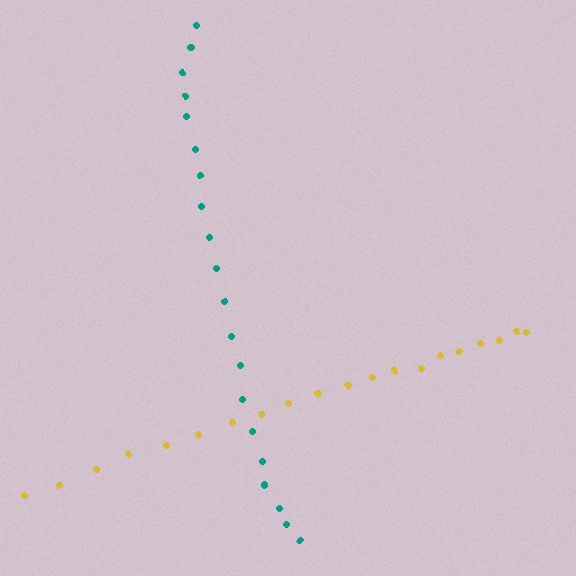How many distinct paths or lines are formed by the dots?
There are 2 distinct paths.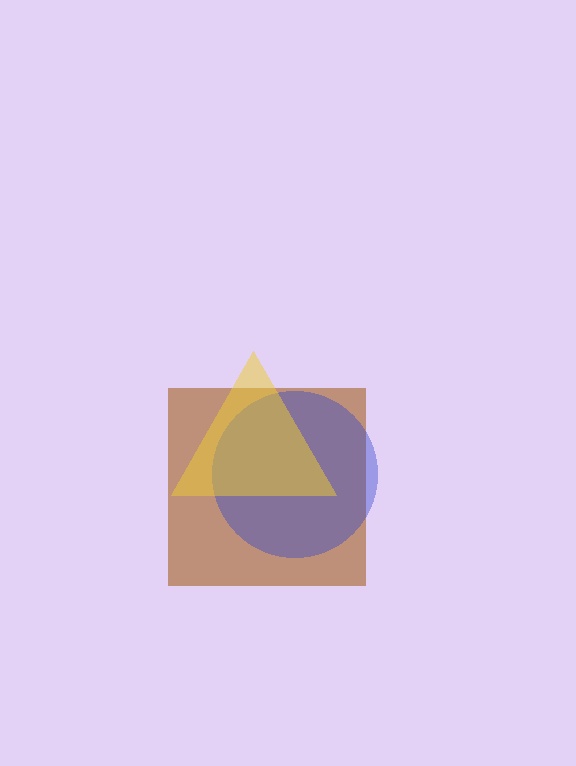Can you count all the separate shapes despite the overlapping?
Yes, there are 3 separate shapes.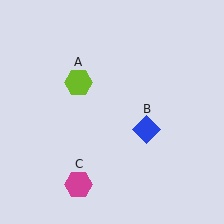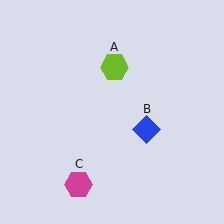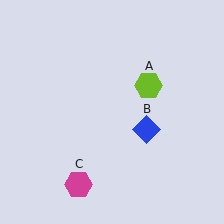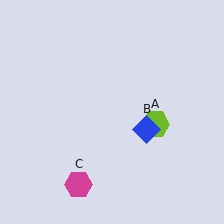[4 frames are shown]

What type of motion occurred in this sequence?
The lime hexagon (object A) rotated clockwise around the center of the scene.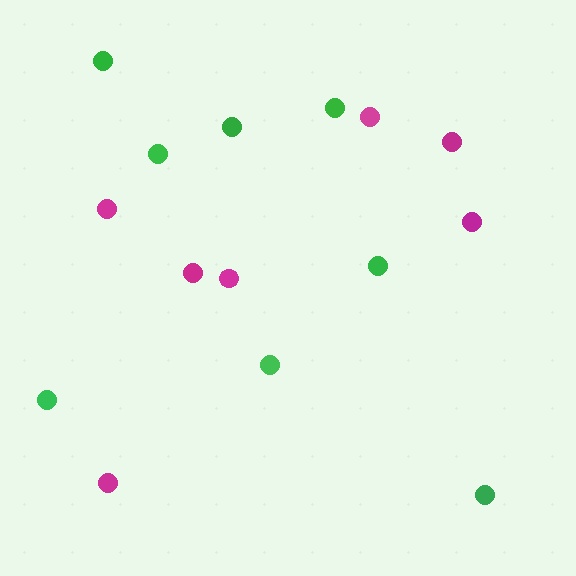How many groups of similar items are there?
There are 2 groups: one group of green circles (8) and one group of magenta circles (7).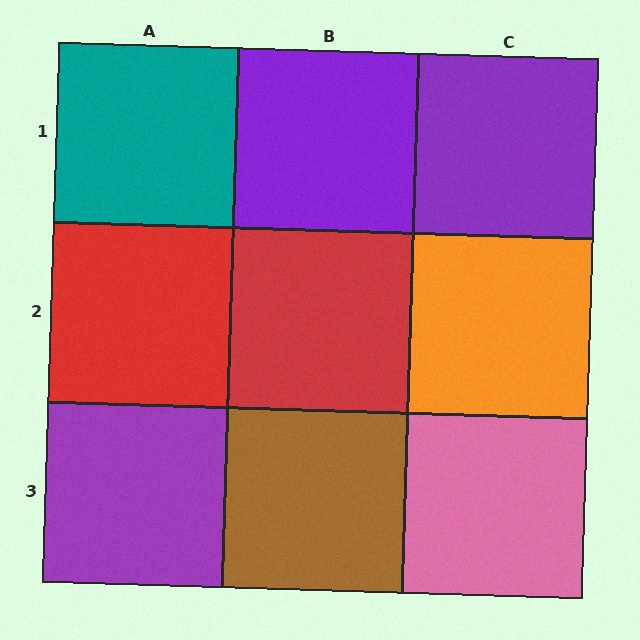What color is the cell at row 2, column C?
Orange.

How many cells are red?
2 cells are red.